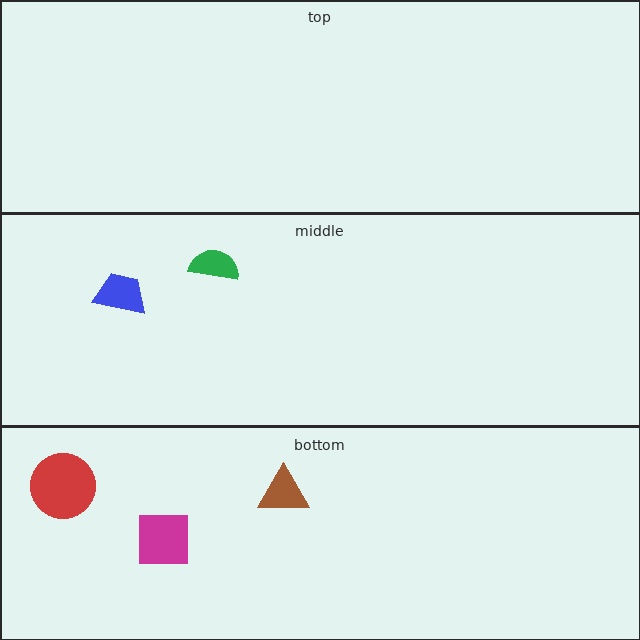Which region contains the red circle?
The bottom region.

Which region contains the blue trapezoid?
The middle region.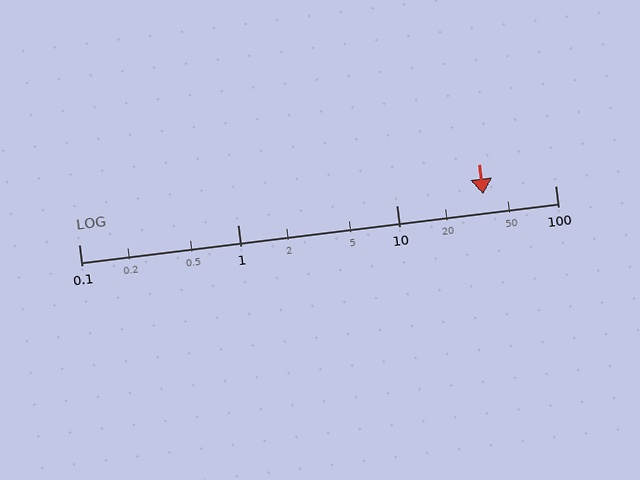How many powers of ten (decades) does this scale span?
The scale spans 3 decades, from 0.1 to 100.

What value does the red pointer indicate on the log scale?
The pointer indicates approximately 35.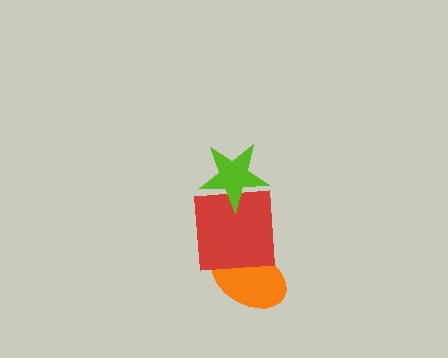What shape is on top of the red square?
The lime star is on top of the red square.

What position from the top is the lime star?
The lime star is 1st from the top.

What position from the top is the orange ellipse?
The orange ellipse is 3rd from the top.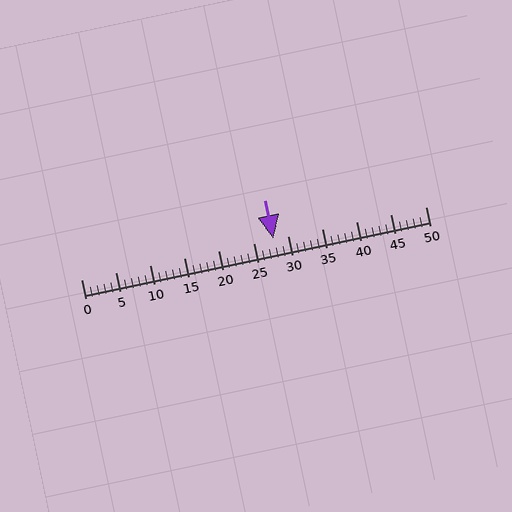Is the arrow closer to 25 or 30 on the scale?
The arrow is closer to 30.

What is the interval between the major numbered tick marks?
The major tick marks are spaced 5 units apart.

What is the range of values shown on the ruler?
The ruler shows values from 0 to 50.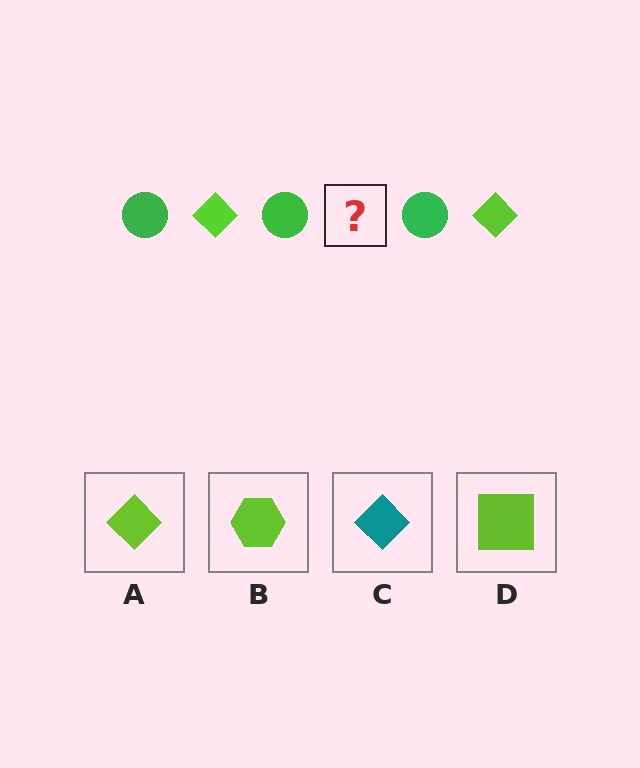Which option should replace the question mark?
Option A.